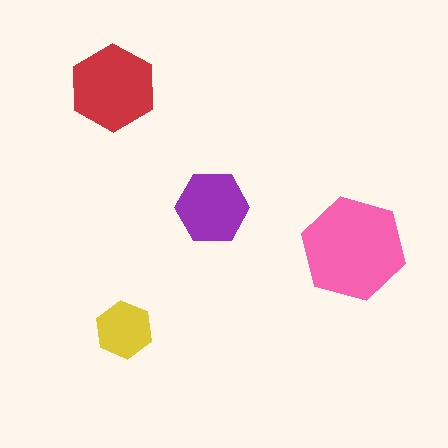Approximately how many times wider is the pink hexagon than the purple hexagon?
About 1.5 times wider.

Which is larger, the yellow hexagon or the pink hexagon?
The pink one.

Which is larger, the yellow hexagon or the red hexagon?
The red one.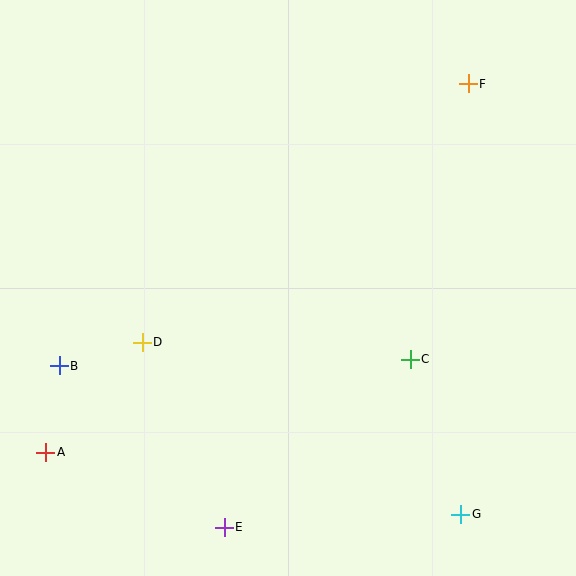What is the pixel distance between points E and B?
The distance between E and B is 231 pixels.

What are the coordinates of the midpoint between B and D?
The midpoint between B and D is at (101, 354).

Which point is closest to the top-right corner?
Point F is closest to the top-right corner.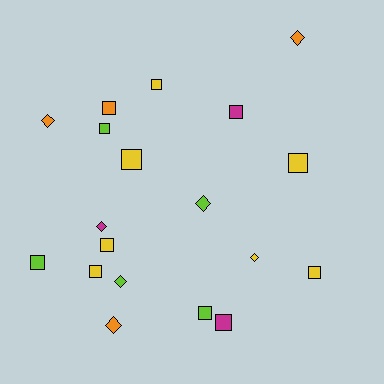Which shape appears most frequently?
Square, with 12 objects.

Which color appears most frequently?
Yellow, with 7 objects.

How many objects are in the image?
There are 19 objects.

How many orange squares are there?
There is 1 orange square.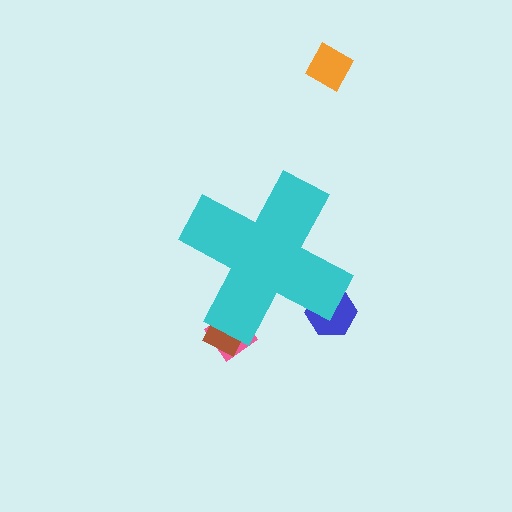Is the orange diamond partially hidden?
No, the orange diamond is fully visible.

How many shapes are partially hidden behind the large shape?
3 shapes are partially hidden.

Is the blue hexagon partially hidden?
Yes, the blue hexagon is partially hidden behind the cyan cross.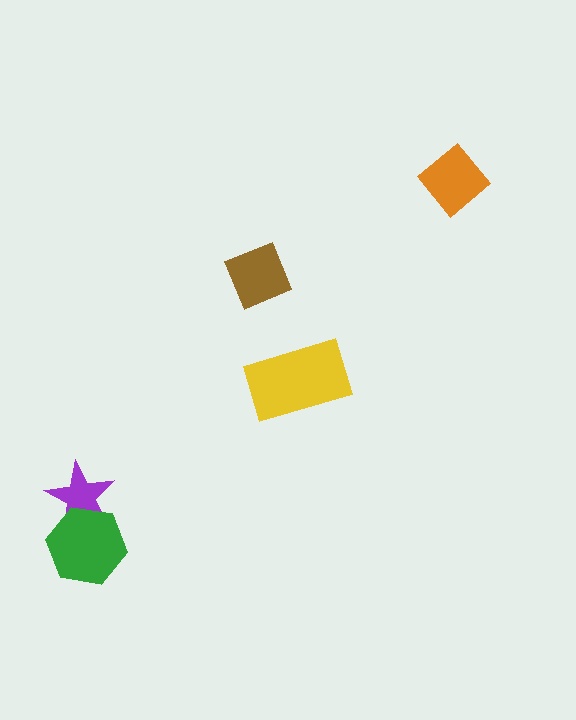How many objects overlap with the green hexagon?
1 object overlaps with the green hexagon.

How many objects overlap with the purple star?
1 object overlaps with the purple star.